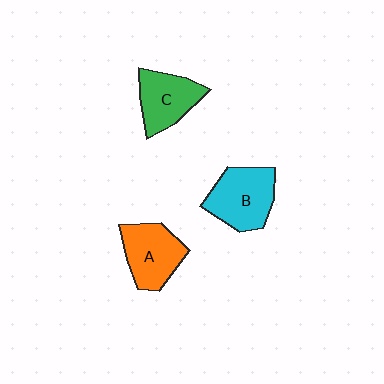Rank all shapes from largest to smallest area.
From largest to smallest: B (cyan), A (orange), C (green).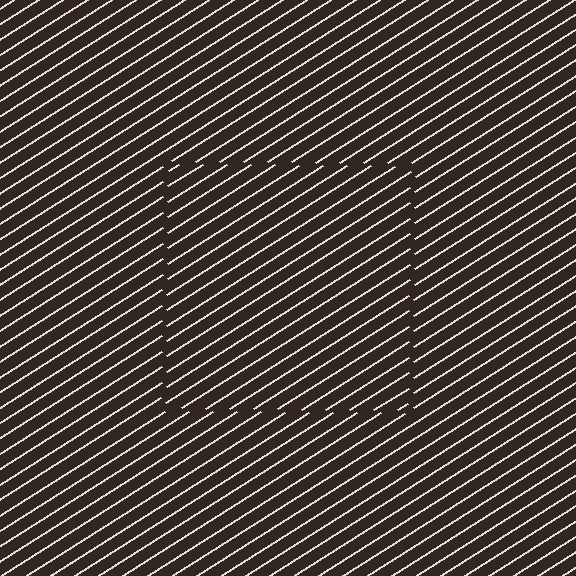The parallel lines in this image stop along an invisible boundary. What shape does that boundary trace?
An illusory square. The interior of the shape contains the same grating, shifted by half a period — the contour is defined by the phase discontinuity where line-ends from the inner and outer gratings abut.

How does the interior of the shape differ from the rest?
The interior of the shape contains the same grating, shifted by half a period — the contour is defined by the phase discontinuity where line-ends from the inner and outer gratings abut.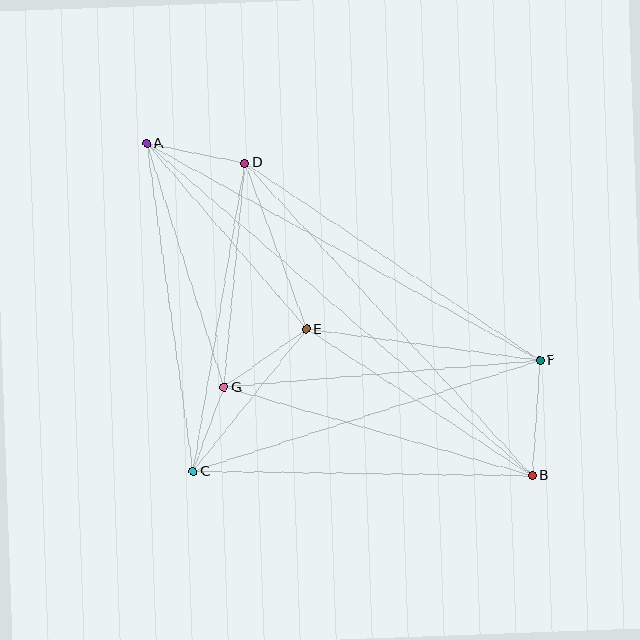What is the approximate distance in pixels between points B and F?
The distance between B and F is approximately 116 pixels.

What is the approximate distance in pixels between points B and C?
The distance between B and C is approximately 339 pixels.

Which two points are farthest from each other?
Points A and B are farthest from each other.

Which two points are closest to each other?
Points C and G are closest to each other.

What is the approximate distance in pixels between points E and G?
The distance between E and G is approximately 101 pixels.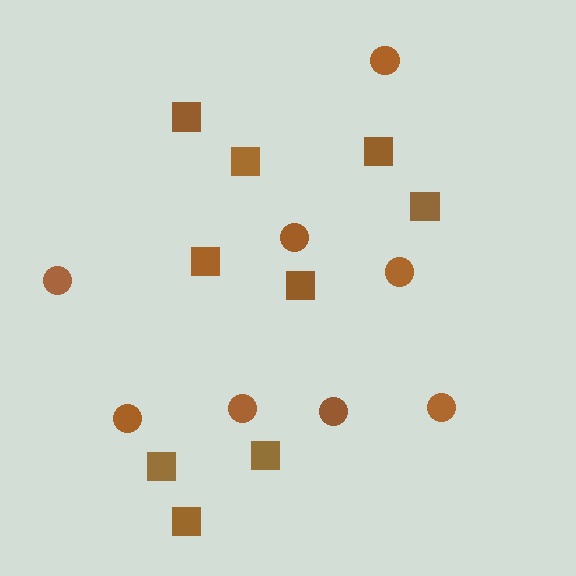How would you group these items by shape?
There are 2 groups: one group of circles (8) and one group of squares (9).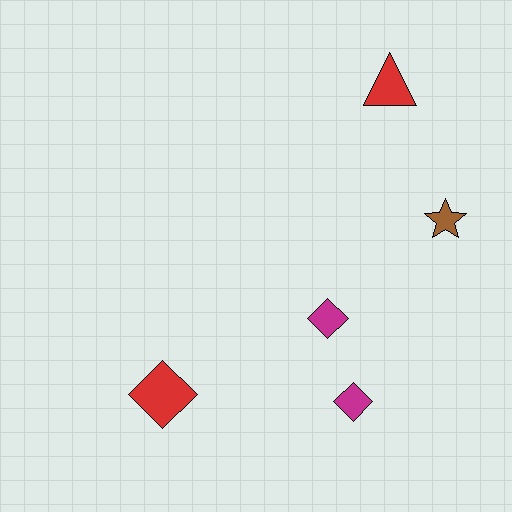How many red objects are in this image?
There are 2 red objects.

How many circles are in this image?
There are no circles.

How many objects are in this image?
There are 5 objects.